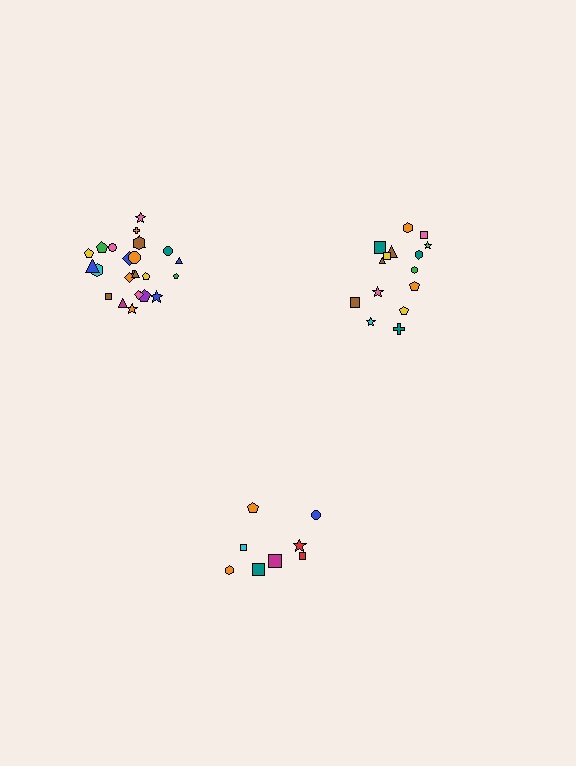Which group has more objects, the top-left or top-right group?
The top-left group.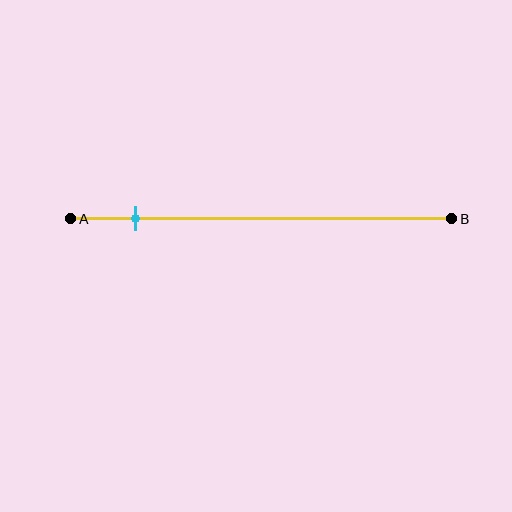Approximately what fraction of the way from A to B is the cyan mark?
The cyan mark is approximately 15% of the way from A to B.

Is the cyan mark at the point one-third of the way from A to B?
No, the mark is at about 15% from A, not at the 33% one-third point.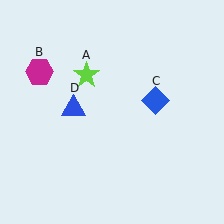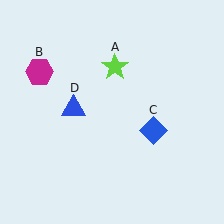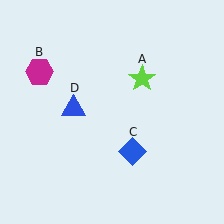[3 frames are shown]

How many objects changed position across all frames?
2 objects changed position: lime star (object A), blue diamond (object C).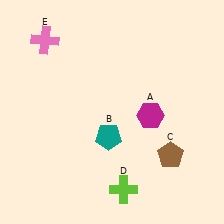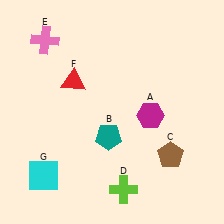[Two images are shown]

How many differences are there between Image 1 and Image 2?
There are 2 differences between the two images.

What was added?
A red triangle (F), a cyan square (G) were added in Image 2.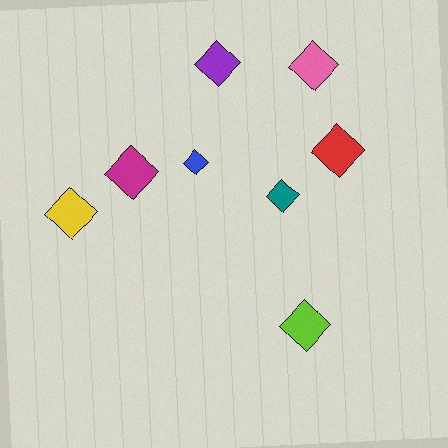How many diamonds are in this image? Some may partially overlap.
There are 8 diamonds.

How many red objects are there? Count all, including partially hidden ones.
There is 1 red object.